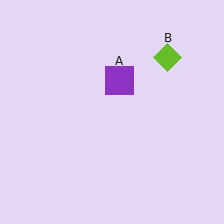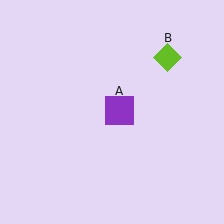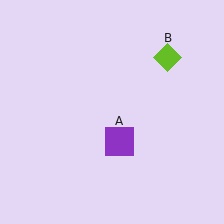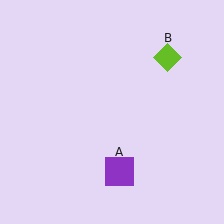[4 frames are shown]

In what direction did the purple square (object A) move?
The purple square (object A) moved down.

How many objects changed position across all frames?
1 object changed position: purple square (object A).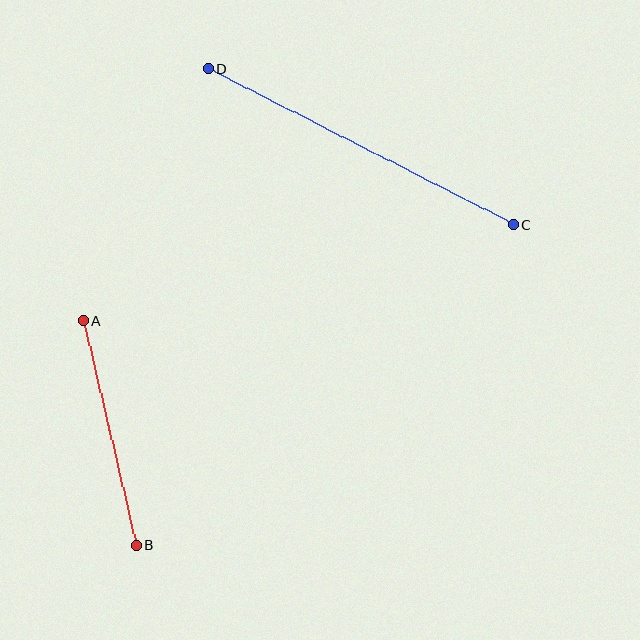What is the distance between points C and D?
The distance is approximately 343 pixels.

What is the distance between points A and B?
The distance is approximately 231 pixels.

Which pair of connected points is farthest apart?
Points C and D are farthest apart.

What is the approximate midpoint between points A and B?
The midpoint is at approximately (110, 433) pixels.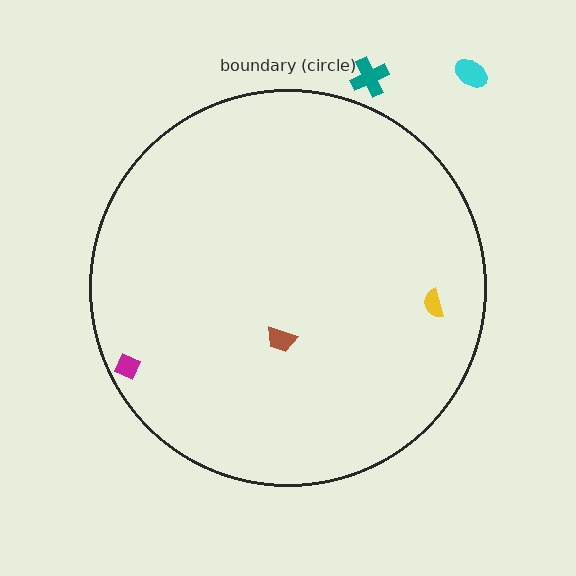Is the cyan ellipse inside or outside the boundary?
Outside.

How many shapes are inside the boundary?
3 inside, 2 outside.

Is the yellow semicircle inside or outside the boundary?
Inside.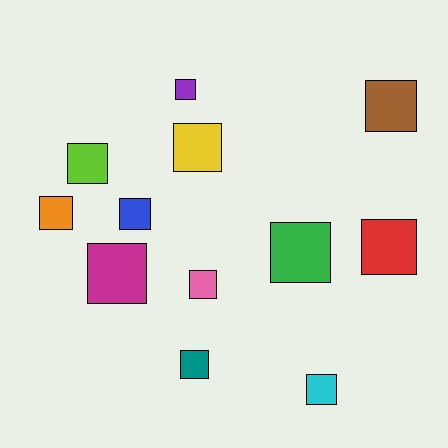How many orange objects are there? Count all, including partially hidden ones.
There is 1 orange object.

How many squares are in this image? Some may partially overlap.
There are 12 squares.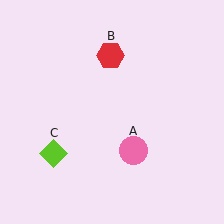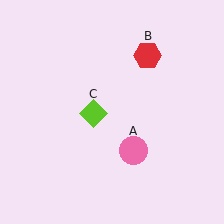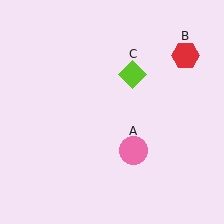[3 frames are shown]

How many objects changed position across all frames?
2 objects changed position: red hexagon (object B), lime diamond (object C).